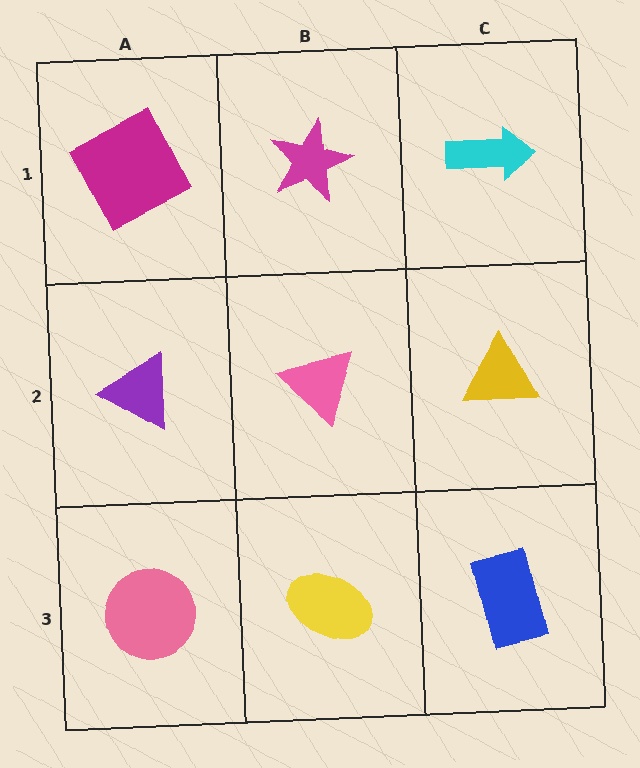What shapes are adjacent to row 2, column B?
A magenta star (row 1, column B), a yellow ellipse (row 3, column B), a purple triangle (row 2, column A), a yellow triangle (row 2, column C).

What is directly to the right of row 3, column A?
A yellow ellipse.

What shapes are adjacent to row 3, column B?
A pink triangle (row 2, column B), a pink circle (row 3, column A), a blue rectangle (row 3, column C).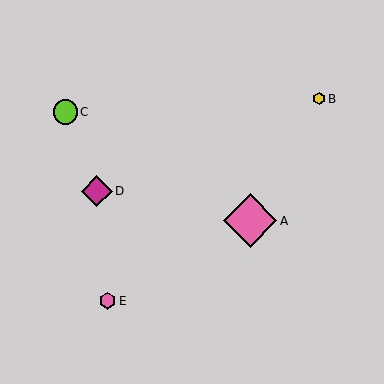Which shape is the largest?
The pink diamond (labeled A) is the largest.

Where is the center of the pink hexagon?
The center of the pink hexagon is at (108, 301).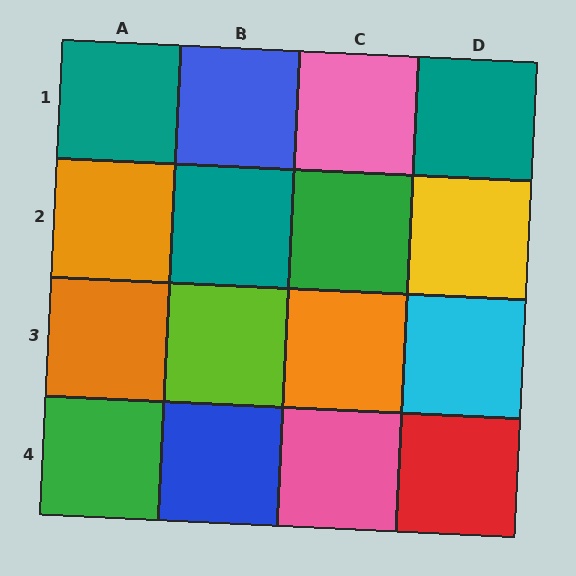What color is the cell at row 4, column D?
Red.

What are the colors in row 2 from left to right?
Orange, teal, green, yellow.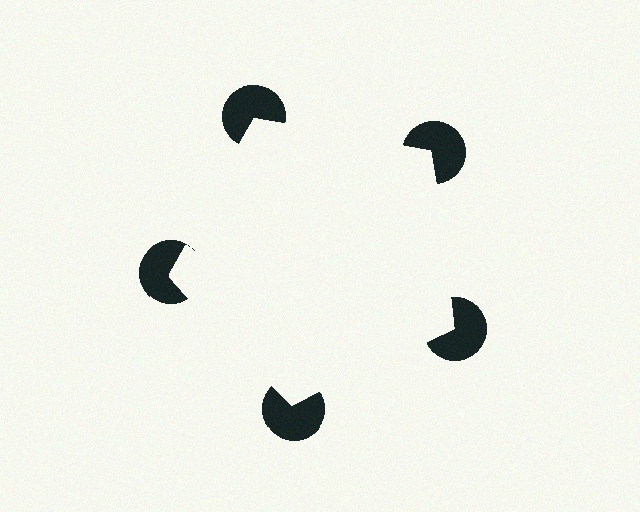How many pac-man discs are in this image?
There are 5 — one at each vertex of the illusory pentagon.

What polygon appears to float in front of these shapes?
An illusory pentagon — its edges are inferred from the aligned wedge cuts in the pac-man discs, not physically drawn.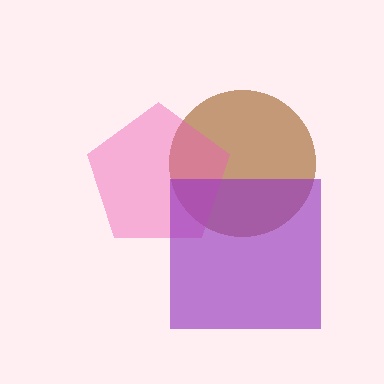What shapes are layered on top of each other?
The layered shapes are: a brown circle, a pink pentagon, a purple square.